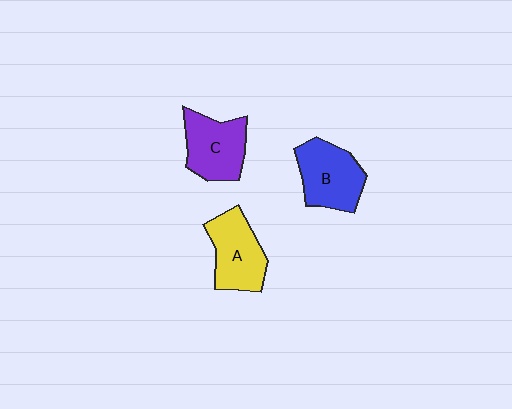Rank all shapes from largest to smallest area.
From largest to smallest: B (blue), C (purple), A (yellow).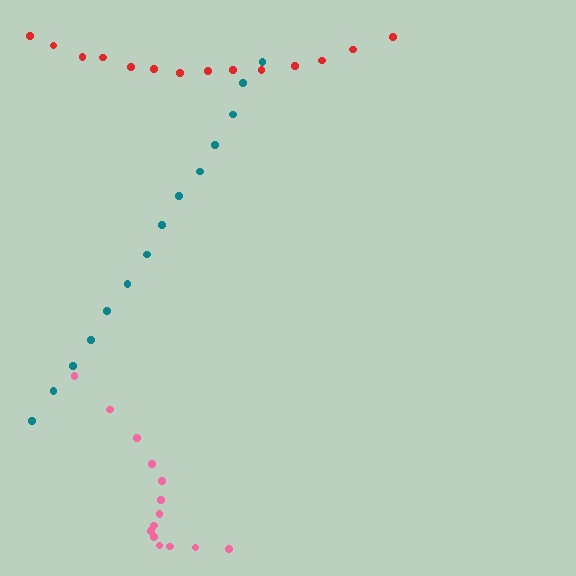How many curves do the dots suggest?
There are 3 distinct paths.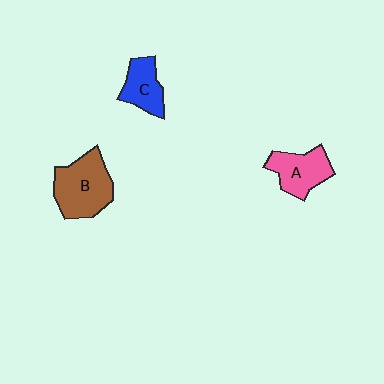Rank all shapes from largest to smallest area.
From largest to smallest: B (brown), A (pink), C (blue).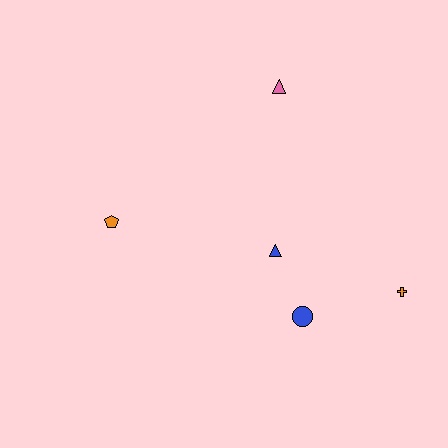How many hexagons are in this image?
There are no hexagons.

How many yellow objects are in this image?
There are no yellow objects.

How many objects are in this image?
There are 5 objects.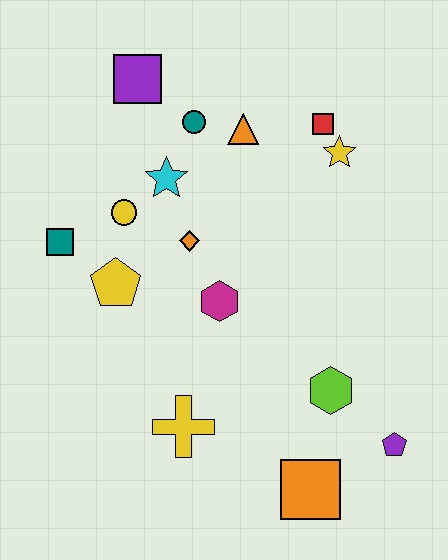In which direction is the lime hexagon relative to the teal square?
The lime hexagon is to the right of the teal square.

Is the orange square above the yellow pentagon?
No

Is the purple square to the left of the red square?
Yes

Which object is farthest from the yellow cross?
The purple square is farthest from the yellow cross.